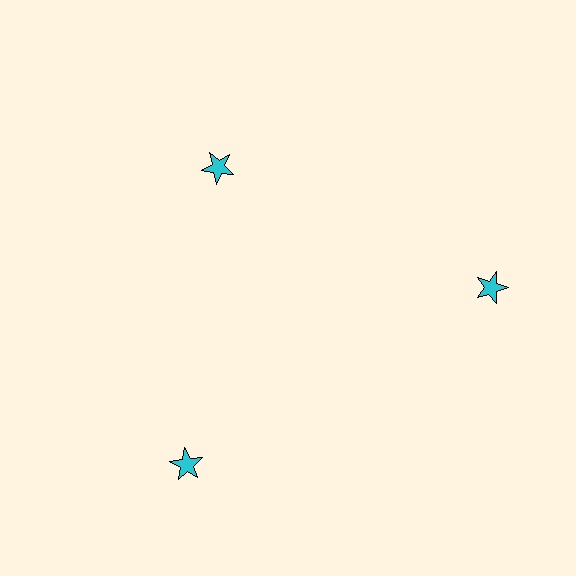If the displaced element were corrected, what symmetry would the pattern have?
It would have 3-fold rotational symmetry — the pattern would map onto itself every 120 degrees.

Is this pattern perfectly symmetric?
No. The 3 cyan stars are arranged in a ring, but one element near the 11 o'clock position is pulled inward toward the center, breaking the 3-fold rotational symmetry.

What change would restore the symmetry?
The symmetry would be restored by moving it outward, back onto the ring so that all 3 stars sit at equal angles and equal distance from the center.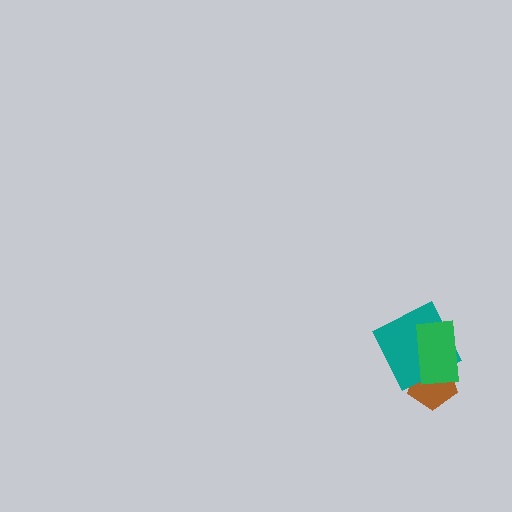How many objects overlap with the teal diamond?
2 objects overlap with the teal diamond.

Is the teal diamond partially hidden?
Yes, it is partially covered by another shape.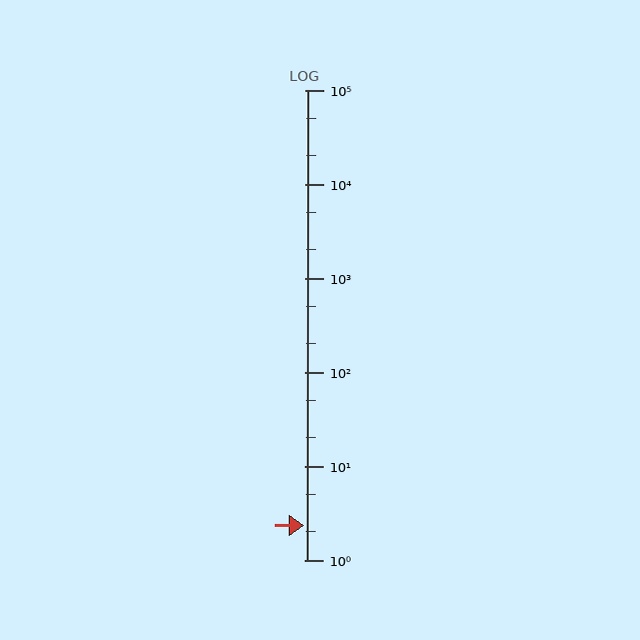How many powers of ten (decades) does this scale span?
The scale spans 5 decades, from 1 to 100000.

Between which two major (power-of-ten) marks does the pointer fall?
The pointer is between 1 and 10.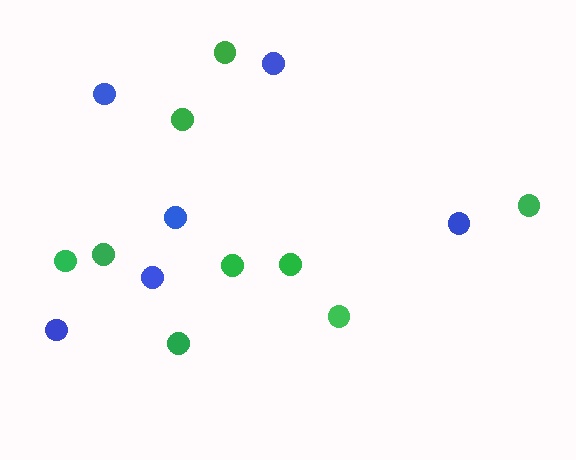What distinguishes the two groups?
There are 2 groups: one group of blue circles (6) and one group of green circles (9).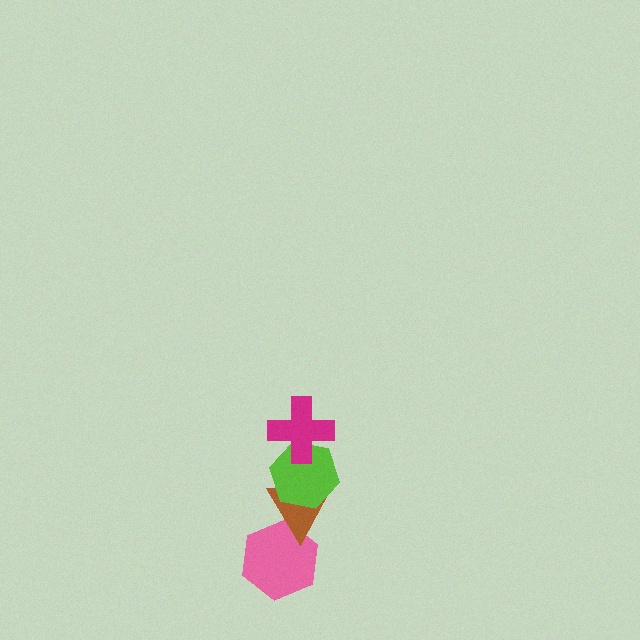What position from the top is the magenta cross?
The magenta cross is 1st from the top.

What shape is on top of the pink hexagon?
The brown triangle is on top of the pink hexagon.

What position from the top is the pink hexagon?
The pink hexagon is 4th from the top.